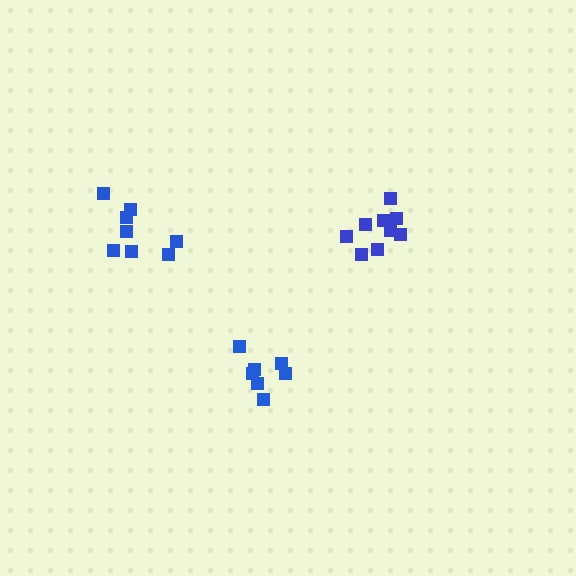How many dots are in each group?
Group 1: 7 dots, Group 2: 9 dots, Group 3: 8 dots (24 total).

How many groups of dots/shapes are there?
There are 3 groups.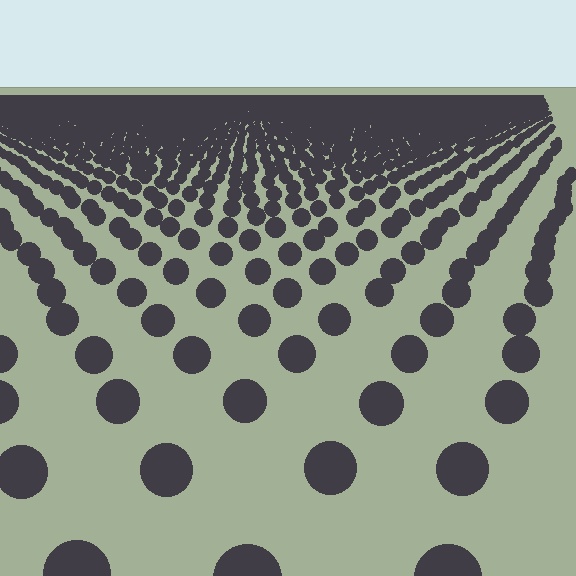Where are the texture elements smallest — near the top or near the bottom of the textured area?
Near the top.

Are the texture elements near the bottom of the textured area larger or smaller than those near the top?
Larger. Near the bottom, elements are closer to the viewer and appear at a bigger on-screen size.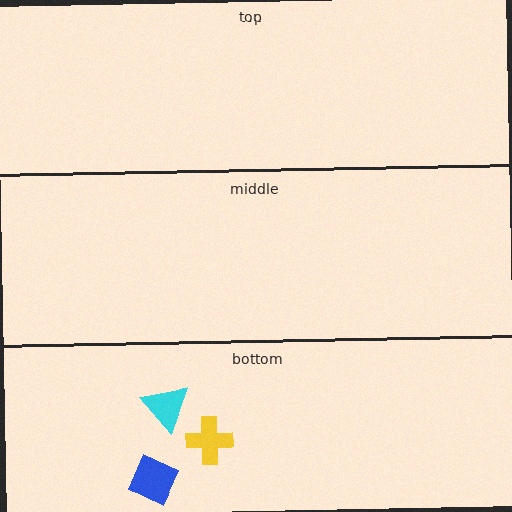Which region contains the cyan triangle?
The bottom region.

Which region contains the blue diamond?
The bottom region.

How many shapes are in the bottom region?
3.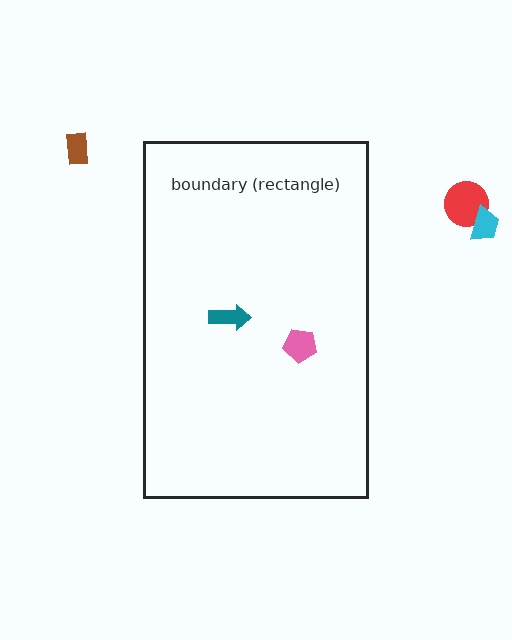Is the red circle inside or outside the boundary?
Outside.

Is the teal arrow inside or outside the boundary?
Inside.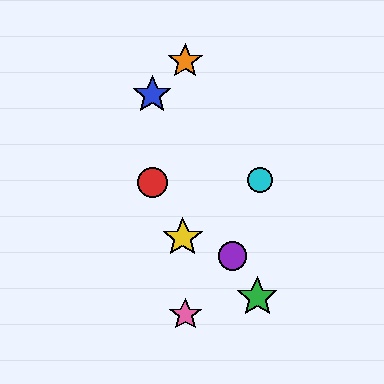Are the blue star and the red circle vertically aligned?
Yes, both are at x≈152.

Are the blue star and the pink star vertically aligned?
No, the blue star is at x≈152 and the pink star is at x≈185.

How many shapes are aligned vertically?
2 shapes (the red circle, the blue star) are aligned vertically.